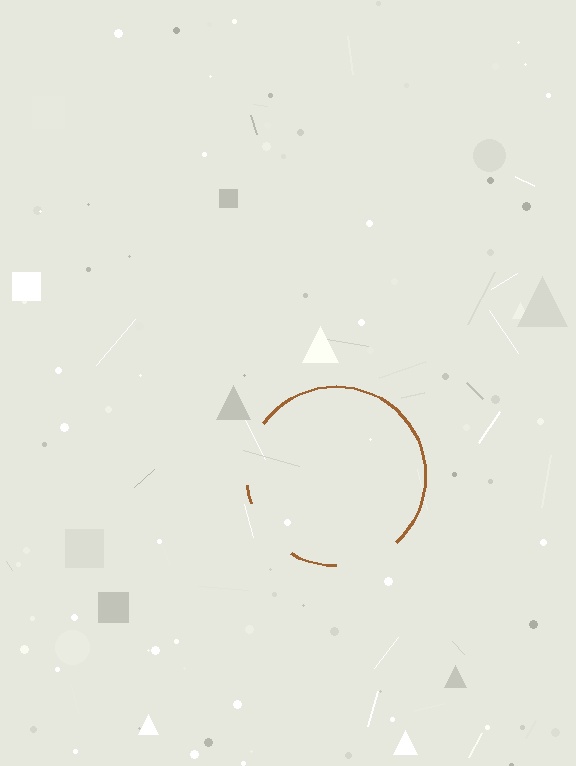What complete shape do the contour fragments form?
The contour fragments form a circle.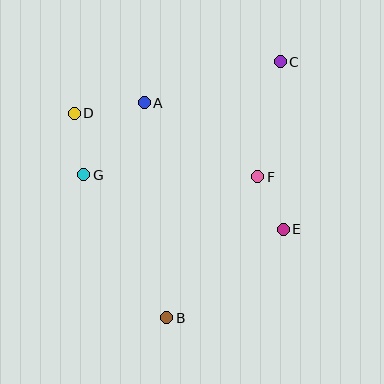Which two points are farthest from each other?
Points B and C are farthest from each other.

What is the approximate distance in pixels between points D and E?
The distance between D and E is approximately 239 pixels.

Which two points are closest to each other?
Points E and F are closest to each other.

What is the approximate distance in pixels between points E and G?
The distance between E and G is approximately 207 pixels.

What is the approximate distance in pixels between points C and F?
The distance between C and F is approximately 117 pixels.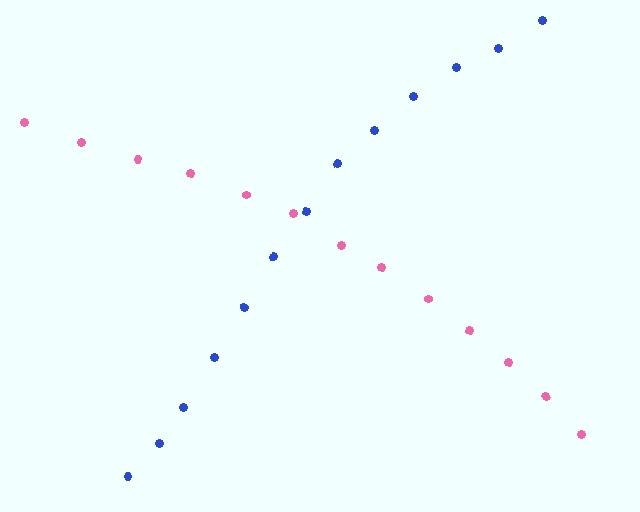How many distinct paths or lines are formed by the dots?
There are 2 distinct paths.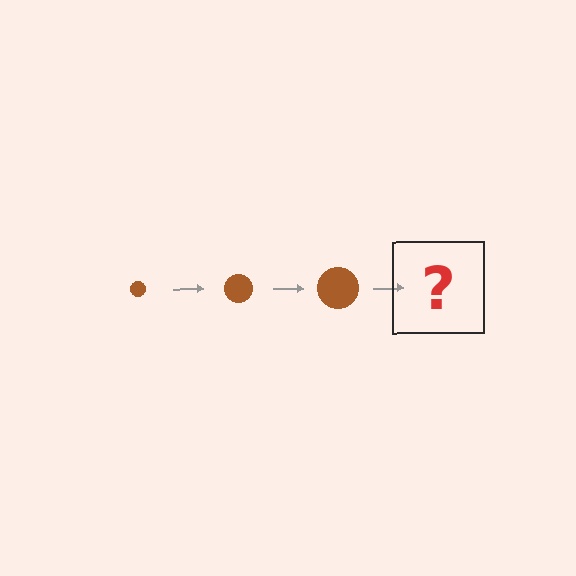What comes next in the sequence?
The next element should be a brown circle, larger than the previous one.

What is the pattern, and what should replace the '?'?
The pattern is that the circle gets progressively larger each step. The '?' should be a brown circle, larger than the previous one.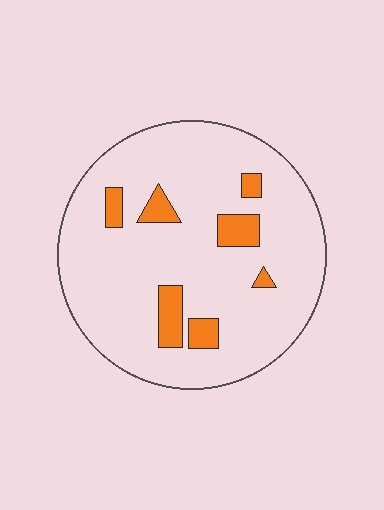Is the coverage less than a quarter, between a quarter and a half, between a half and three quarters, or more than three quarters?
Less than a quarter.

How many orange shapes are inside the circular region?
7.